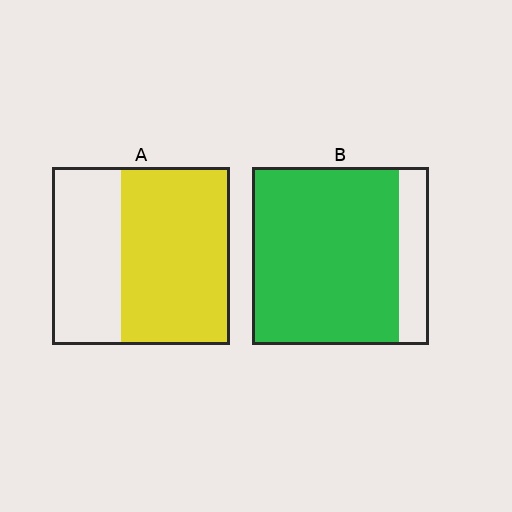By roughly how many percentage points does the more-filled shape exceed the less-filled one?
By roughly 20 percentage points (B over A).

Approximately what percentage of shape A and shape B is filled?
A is approximately 60% and B is approximately 85%.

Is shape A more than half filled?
Yes.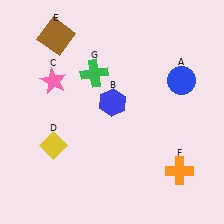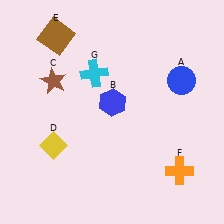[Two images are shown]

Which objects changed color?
C changed from pink to brown. G changed from green to cyan.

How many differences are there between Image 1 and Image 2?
There are 2 differences between the two images.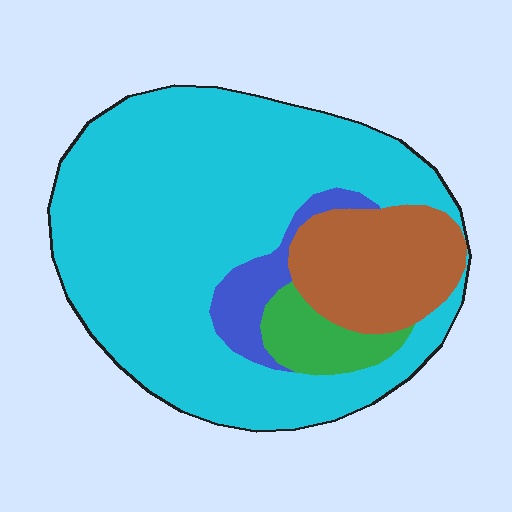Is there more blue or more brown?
Brown.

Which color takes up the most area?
Cyan, at roughly 70%.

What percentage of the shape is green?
Green takes up about one tenth (1/10) of the shape.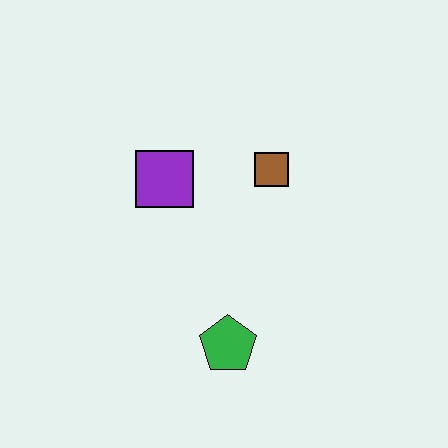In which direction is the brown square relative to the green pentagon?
The brown square is above the green pentagon.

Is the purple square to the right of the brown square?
No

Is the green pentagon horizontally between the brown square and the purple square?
Yes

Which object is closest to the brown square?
The purple square is closest to the brown square.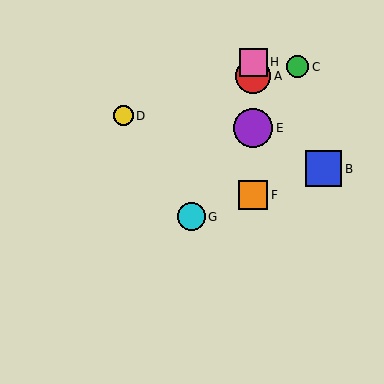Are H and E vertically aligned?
Yes, both are at x≈253.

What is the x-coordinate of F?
Object F is at x≈253.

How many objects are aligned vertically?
4 objects (A, E, F, H) are aligned vertically.